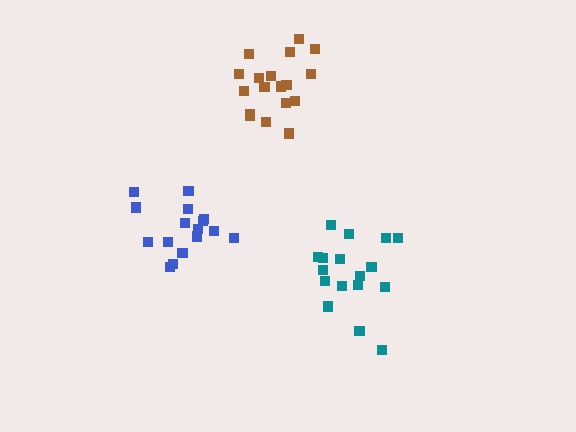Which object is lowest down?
The teal cluster is bottommost.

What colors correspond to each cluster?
The clusters are colored: brown, blue, teal.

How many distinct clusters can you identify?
There are 3 distinct clusters.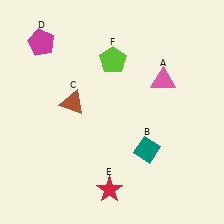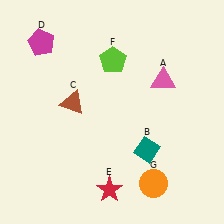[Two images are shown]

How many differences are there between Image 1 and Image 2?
There is 1 difference between the two images.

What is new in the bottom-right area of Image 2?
An orange circle (G) was added in the bottom-right area of Image 2.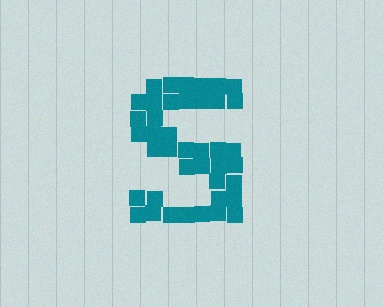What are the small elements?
The small elements are squares.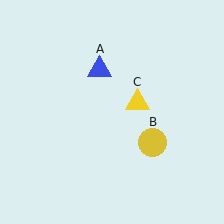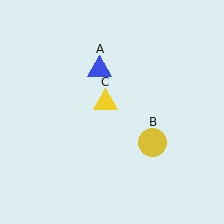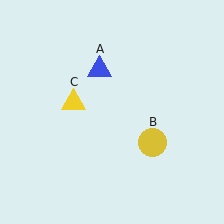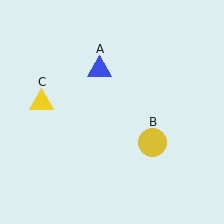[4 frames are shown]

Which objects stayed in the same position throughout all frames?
Blue triangle (object A) and yellow circle (object B) remained stationary.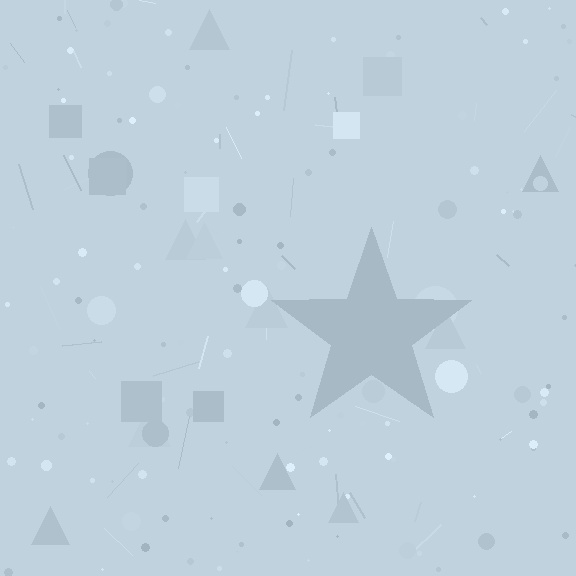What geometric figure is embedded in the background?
A star is embedded in the background.